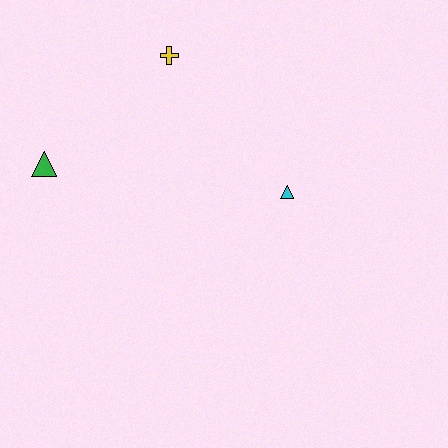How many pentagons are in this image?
There are no pentagons.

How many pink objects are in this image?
There are no pink objects.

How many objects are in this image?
There are 3 objects.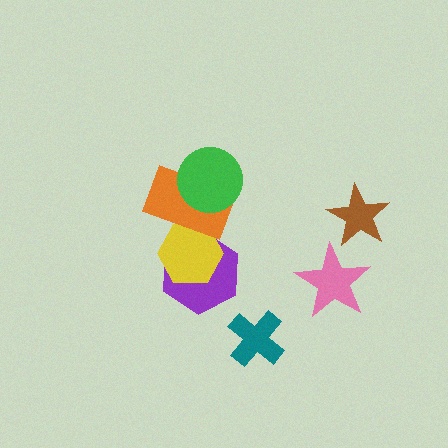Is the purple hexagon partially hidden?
Yes, it is partially covered by another shape.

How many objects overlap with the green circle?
1 object overlaps with the green circle.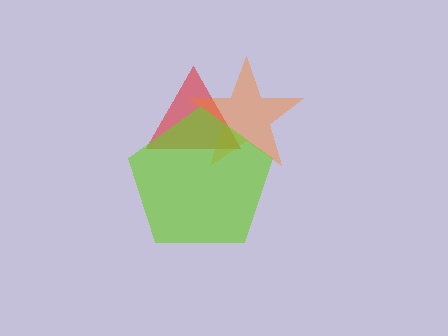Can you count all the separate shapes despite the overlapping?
Yes, there are 3 separate shapes.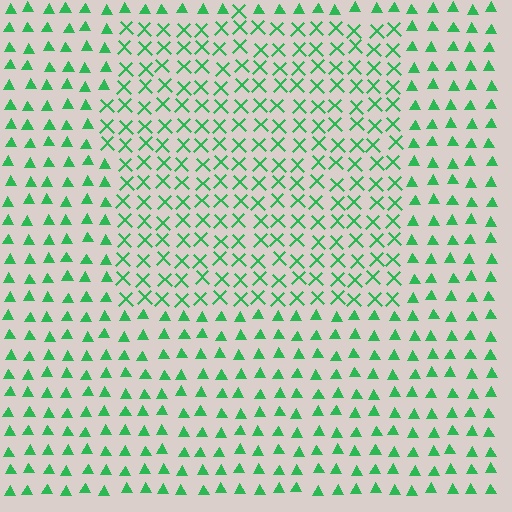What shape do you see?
I see a rectangle.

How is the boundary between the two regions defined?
The boundary is defined by a change in element shape: X marks inside vs. triangles outside. All elements share the same color and spacing.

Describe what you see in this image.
The image is filled with small green elements arranged in a uniform grid. A rectangle-shaped region contains X marks, while the surrounding area contains triangles. The boundary is defined purely by the change in element shape.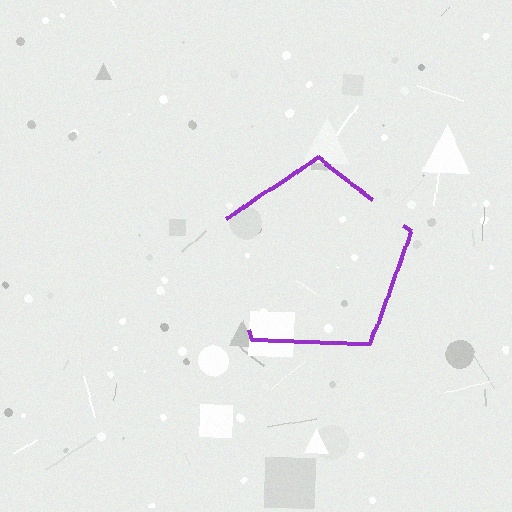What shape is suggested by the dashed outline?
The dashed outline suggests a pentagon.